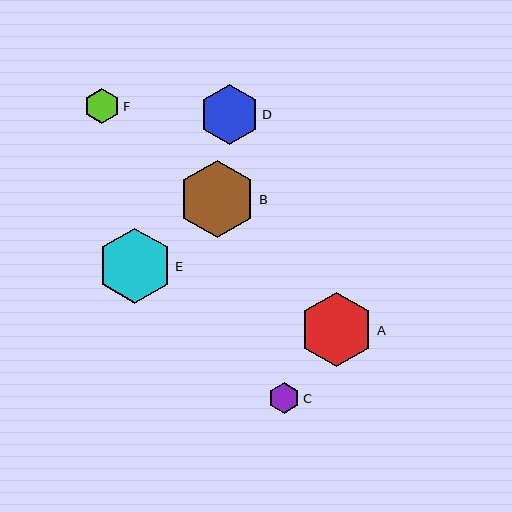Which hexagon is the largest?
Hexagon B is the largest with a size of approximately 78 pixels.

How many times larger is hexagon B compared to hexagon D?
Hexagon B is approximately 1.3 times the size of hexagon D.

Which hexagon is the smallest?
Hexagon C is the smallest with a size of approximately 31 pixels.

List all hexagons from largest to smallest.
From largest to smallest: B, E, A, D, F, C.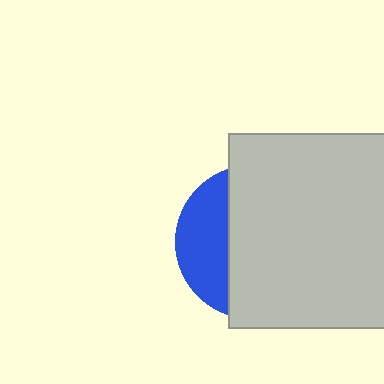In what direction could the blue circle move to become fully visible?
The blue circle could move left. That would shift it out from behind the light gray square entirely.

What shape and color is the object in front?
The object in front is a light gray square.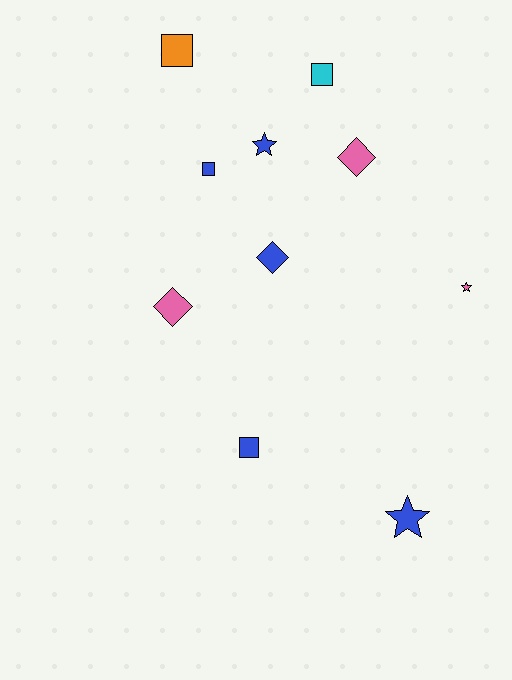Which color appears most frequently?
Blue, with 5 objects.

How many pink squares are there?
There are no pink squares.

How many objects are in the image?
There are 10 objects.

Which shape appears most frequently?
Square, with 4 objects.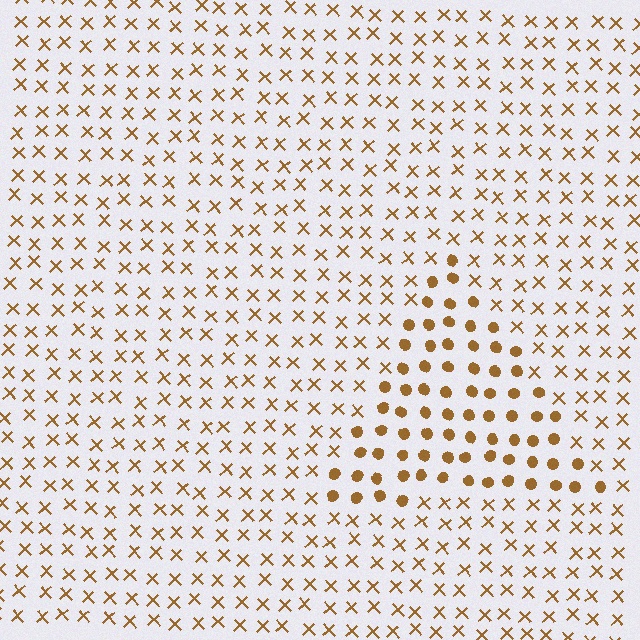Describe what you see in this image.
The image is filled with small brown elements arranged in a uniform grid. A triangle-shaped region contains circles, while the surrounding area contains X marks. The boundary is defined purely by the change in element shape.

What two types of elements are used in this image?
The image uses circles inside the triangle region and X marks outside it.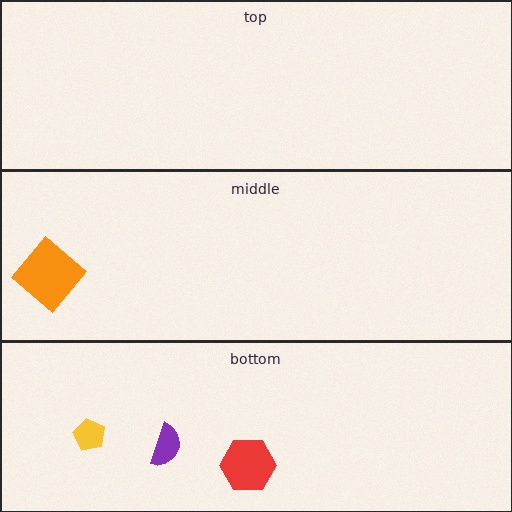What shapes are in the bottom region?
The yellow pentagon, the purple semicircle, the red hexagon.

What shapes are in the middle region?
The orange diamond.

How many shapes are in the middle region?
1.